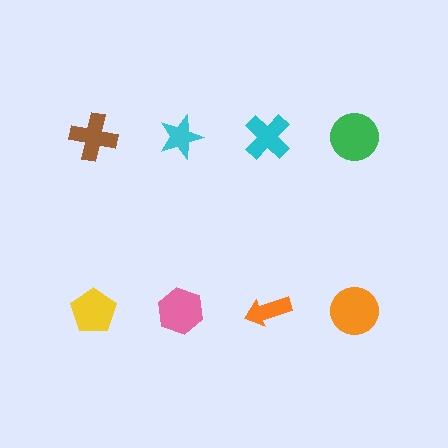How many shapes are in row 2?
4 shapes.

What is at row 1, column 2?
A cyan star.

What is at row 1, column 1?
A brown cross.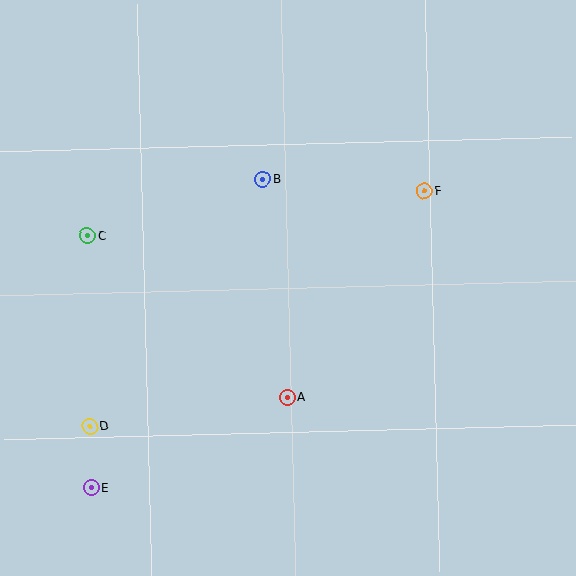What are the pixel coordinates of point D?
Point D is at (90, 426).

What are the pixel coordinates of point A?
Point A is at (287, 397).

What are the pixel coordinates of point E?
Point E is at (91, 488).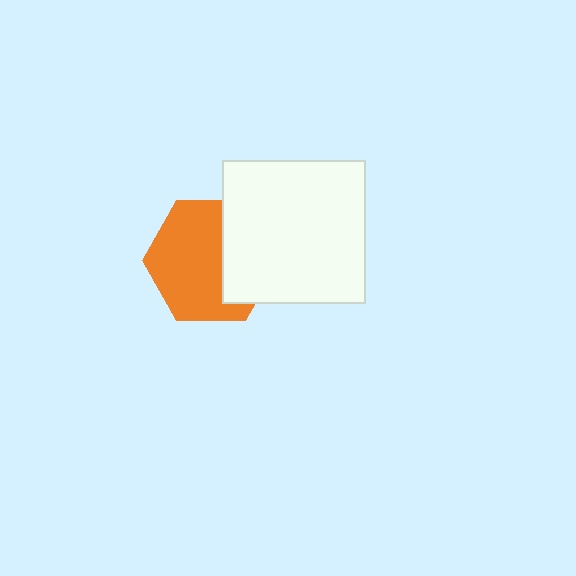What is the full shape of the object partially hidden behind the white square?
The partially hidden object is an orange hexagon.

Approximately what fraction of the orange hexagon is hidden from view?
Roughly 36% of the orange hexagon is hidden behind the white square.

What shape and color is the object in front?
The object in front is a white square.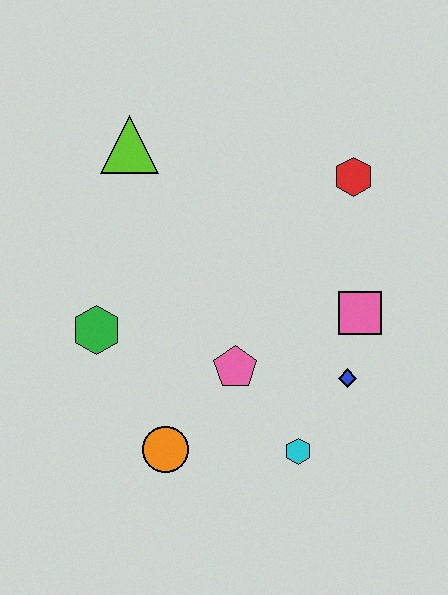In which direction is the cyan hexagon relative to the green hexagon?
The cyan hexagon is to the right of the green hexagon.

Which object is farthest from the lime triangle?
The cyan hexagon is farthest from the lime triangle.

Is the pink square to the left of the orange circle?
No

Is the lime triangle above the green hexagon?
Yes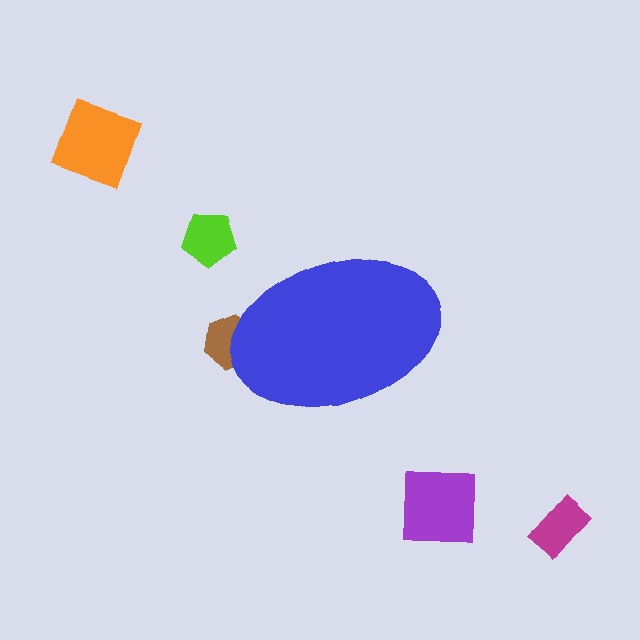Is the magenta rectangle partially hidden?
No, the magenta rectangle is fully visible.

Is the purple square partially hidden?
No, the purple square is fully visible.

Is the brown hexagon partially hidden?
Yes, the brown hexagon is partially hidden behind the blue ellipse.